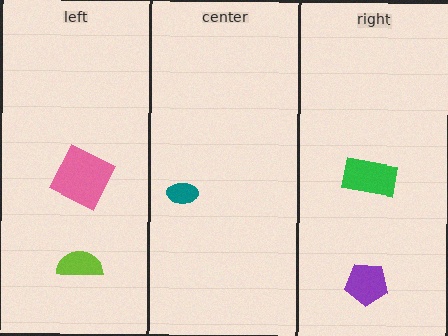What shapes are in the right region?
The green rectangle, the purple pentagon.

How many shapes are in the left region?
2.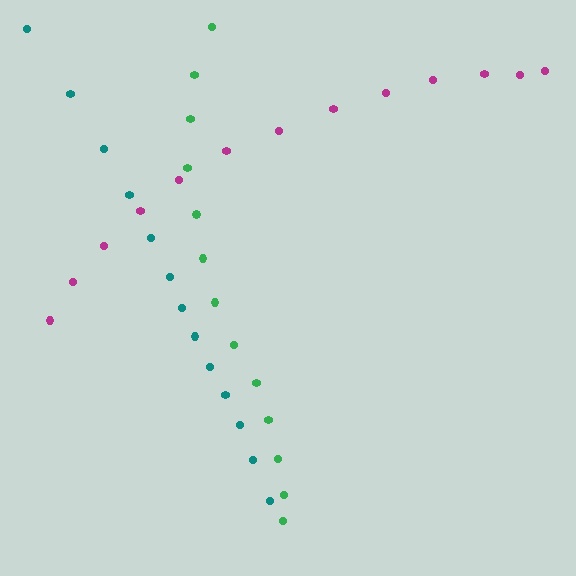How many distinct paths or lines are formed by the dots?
There are 3 distinct paths.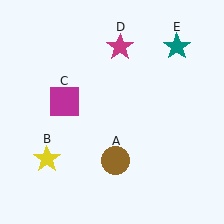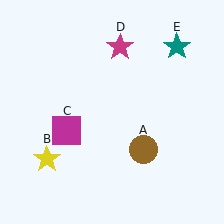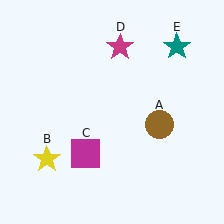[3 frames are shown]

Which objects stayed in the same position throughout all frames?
Yellow star (object B) and magenta star (object D) and teal star (object E) remained stationary.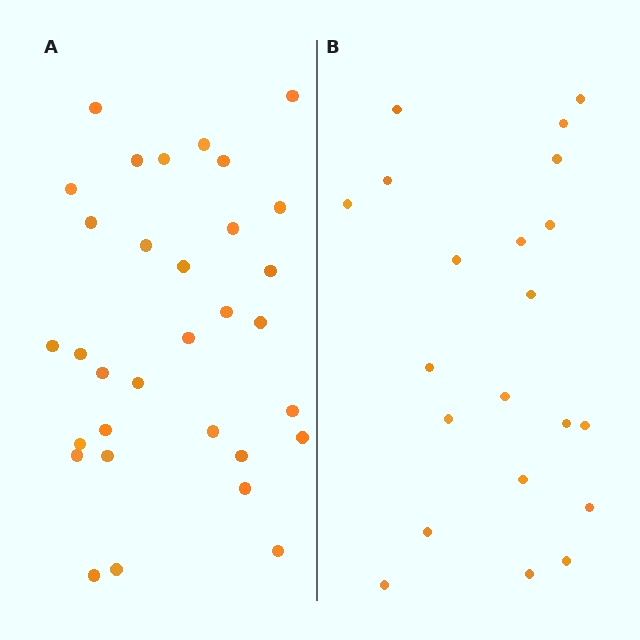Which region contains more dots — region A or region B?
Region A (the left region) has more dots.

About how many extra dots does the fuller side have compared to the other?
Region A has roughly 12 or so more dots than region B.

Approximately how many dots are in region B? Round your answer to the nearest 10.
About 20 dots. (The exact count is 21, which rounds to 20.)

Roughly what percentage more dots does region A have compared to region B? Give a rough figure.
About 50% more.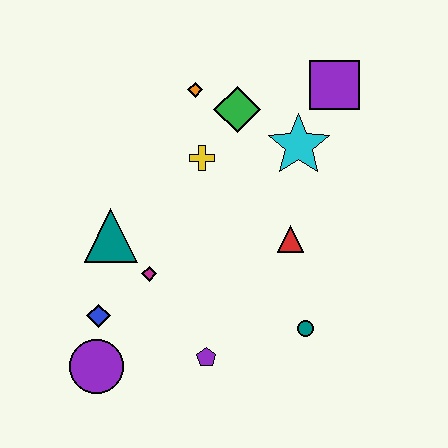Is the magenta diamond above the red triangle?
No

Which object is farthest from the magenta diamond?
The purple square is farthest from the magenta diamond.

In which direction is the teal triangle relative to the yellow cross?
The teal triangle is to the left of the yellow cross.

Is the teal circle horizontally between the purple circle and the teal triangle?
No